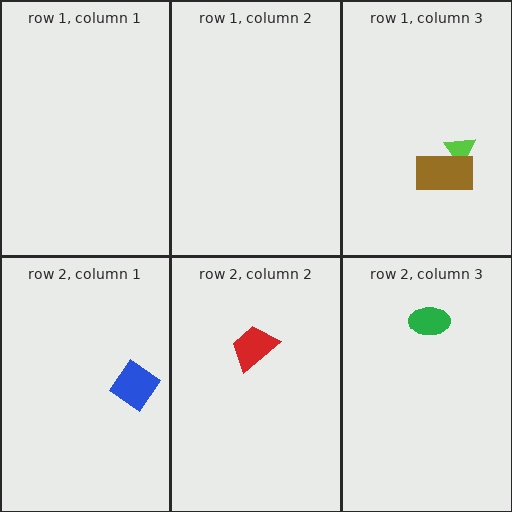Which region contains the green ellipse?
The row 2, column 3 region.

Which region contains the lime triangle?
The row 1, column 3 region.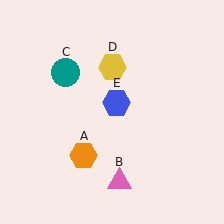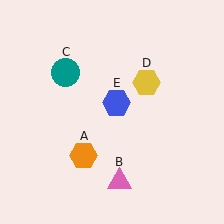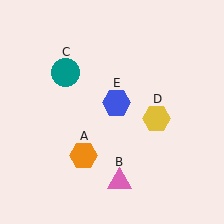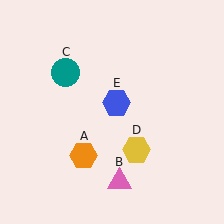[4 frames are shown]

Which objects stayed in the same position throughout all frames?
Orange hexagon (object A) and pink triangle (object B) and teal circle (object C) and blue hexagon (object E) remained stationary.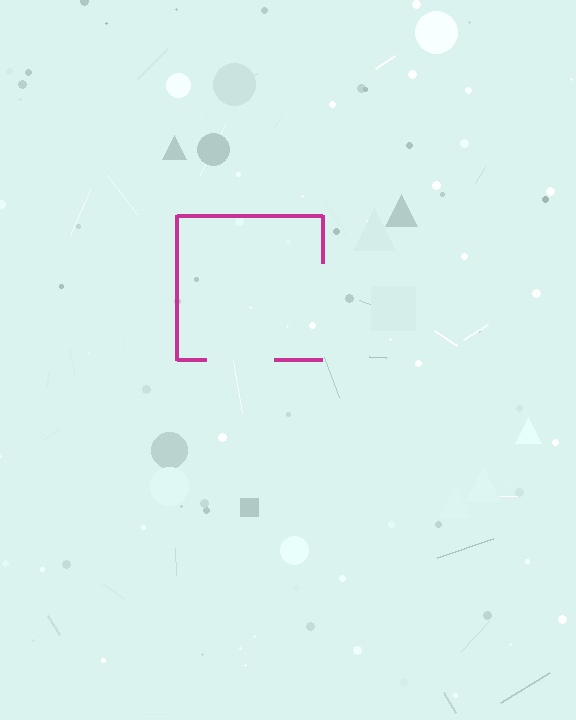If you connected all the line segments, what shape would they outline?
They would outline a square.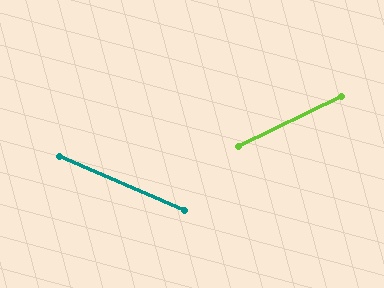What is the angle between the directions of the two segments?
Approximately 50 degrees.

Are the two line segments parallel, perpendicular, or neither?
Neither parallel nor perpendicular — they differ by about 50°.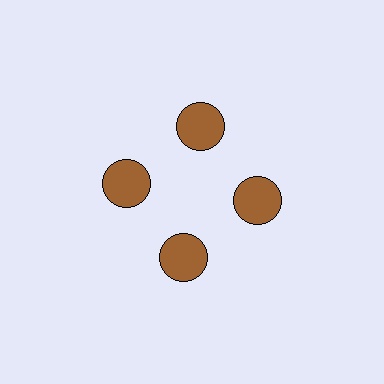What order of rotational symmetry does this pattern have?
This pattern has 4-fold rotational symmetry.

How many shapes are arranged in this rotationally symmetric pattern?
There are 4 shapes, arranged in 4 groups of 1.